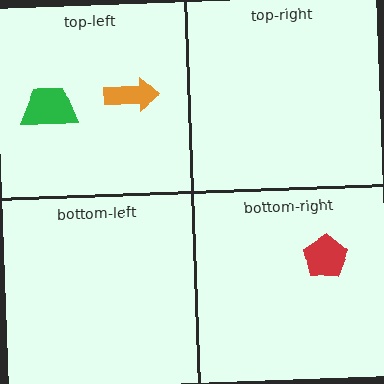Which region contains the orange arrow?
The top-left region.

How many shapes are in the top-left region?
2.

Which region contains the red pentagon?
The bottom-right region.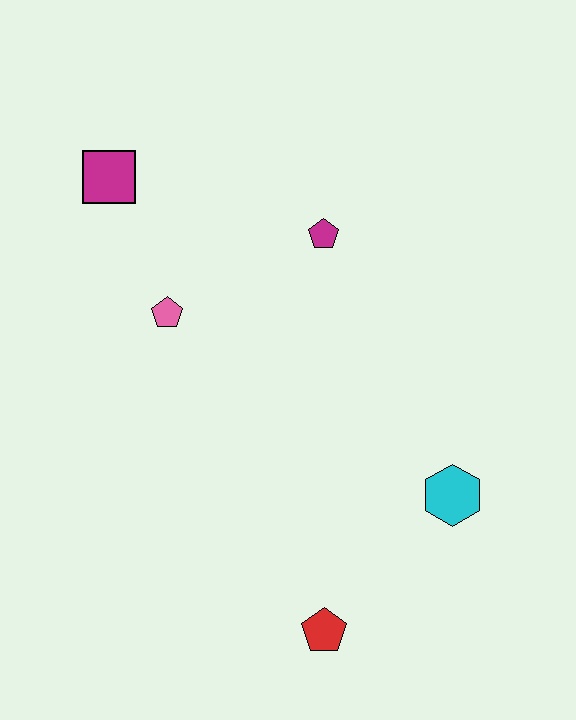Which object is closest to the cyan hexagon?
The red pentagon is closest to the cyan hexagon.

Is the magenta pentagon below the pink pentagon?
No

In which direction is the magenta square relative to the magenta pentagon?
The magenta square is to the left of the magenta pentagon.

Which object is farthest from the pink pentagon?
The red pentagon is farthest from the pink pentagon.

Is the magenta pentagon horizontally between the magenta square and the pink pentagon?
No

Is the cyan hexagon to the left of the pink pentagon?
No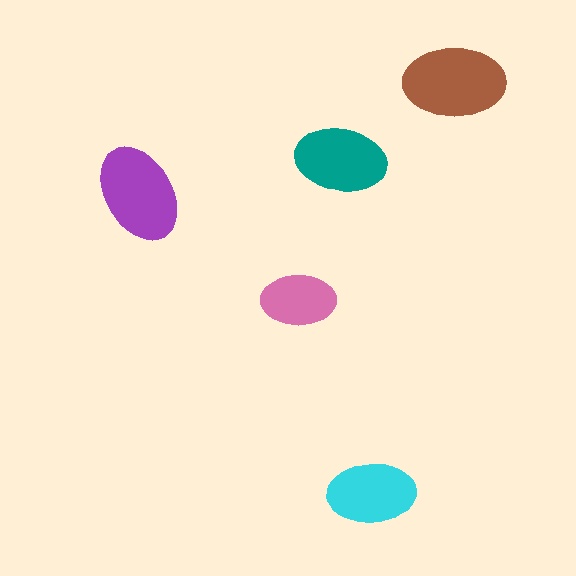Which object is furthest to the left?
The purple ellipse is leftmost.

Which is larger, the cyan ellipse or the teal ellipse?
The teal one.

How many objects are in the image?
There are 5 objects in the image.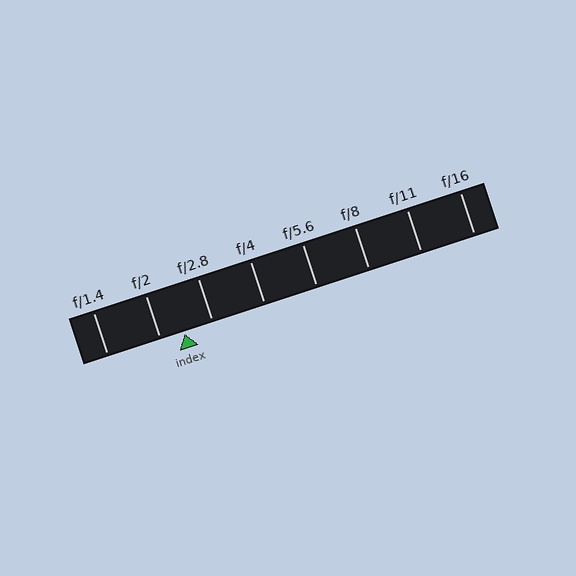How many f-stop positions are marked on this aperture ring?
There are 8 f-stop positions marked.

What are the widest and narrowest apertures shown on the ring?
The widest aperture shown is f/1.4 and the narrowest is f/16.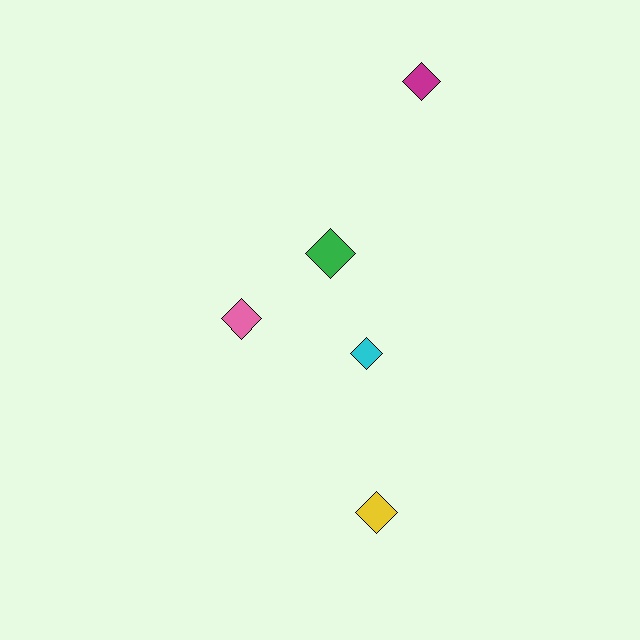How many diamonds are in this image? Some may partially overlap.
There are 5 diamonds.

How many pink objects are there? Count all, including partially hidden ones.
There is 1 pink object.